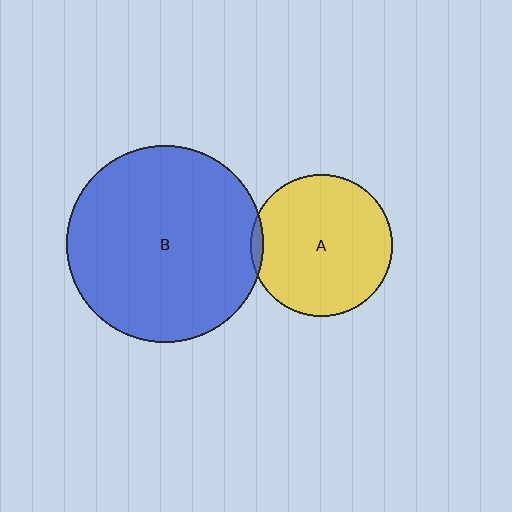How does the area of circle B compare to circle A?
Approximately 1.9 times.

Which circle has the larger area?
Circle B (blue).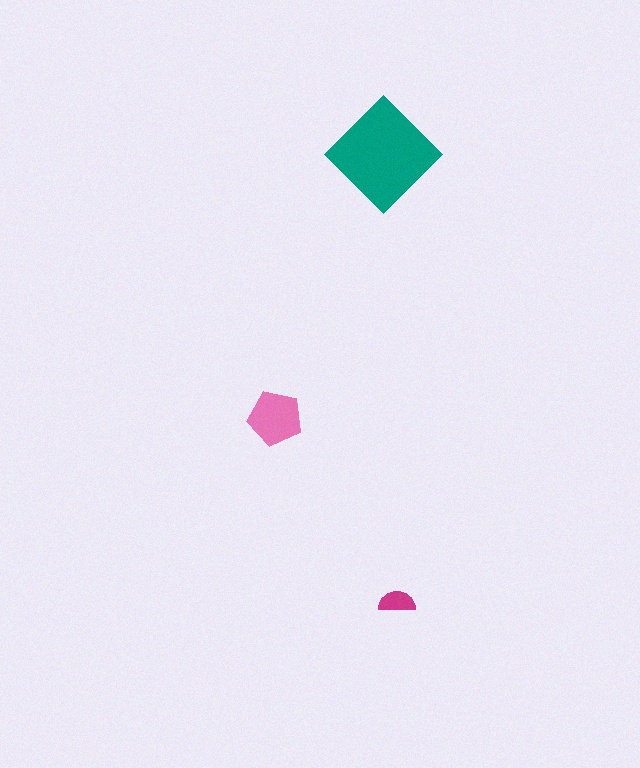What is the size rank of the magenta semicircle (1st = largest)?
3rd.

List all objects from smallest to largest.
The magenta semicircle, the pink pentagon, the teal diamond.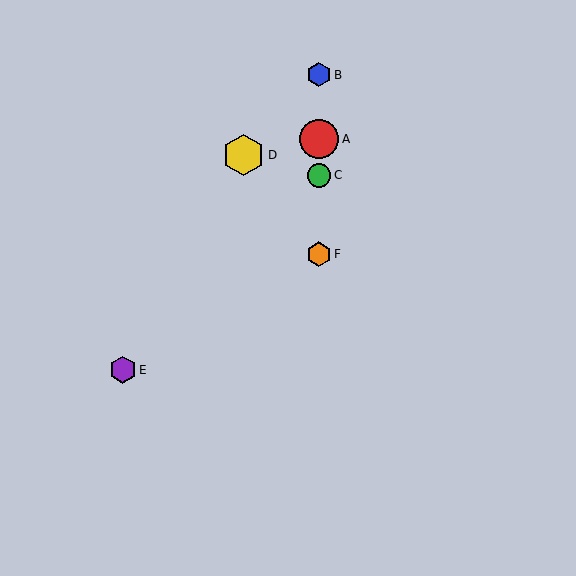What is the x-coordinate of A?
Object A is at x≈319.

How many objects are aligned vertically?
4 objects (A, B, C, F) are aligned vertically.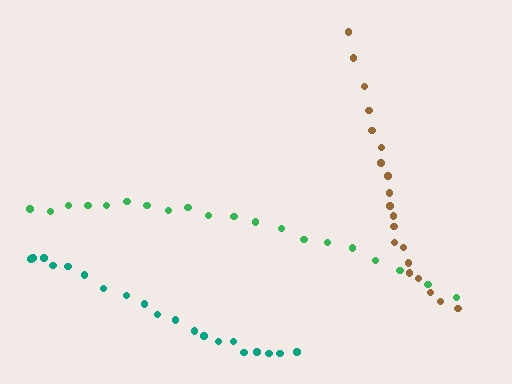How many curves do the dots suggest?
There are 3 distinct paths.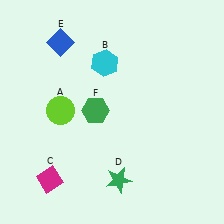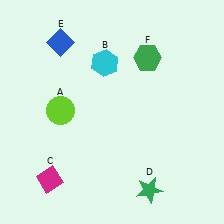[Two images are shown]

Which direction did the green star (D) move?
The green star (D) moved right.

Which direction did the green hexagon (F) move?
The green hexagon (F) moved up.